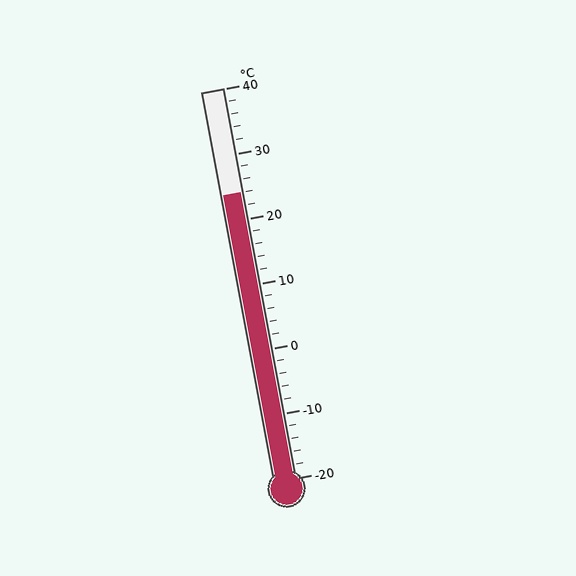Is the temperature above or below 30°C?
The temperature is below 30°C.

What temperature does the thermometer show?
The thermometer shows approximately 24°C.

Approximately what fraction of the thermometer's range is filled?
The thermometer is filled to approximately 75% of its range.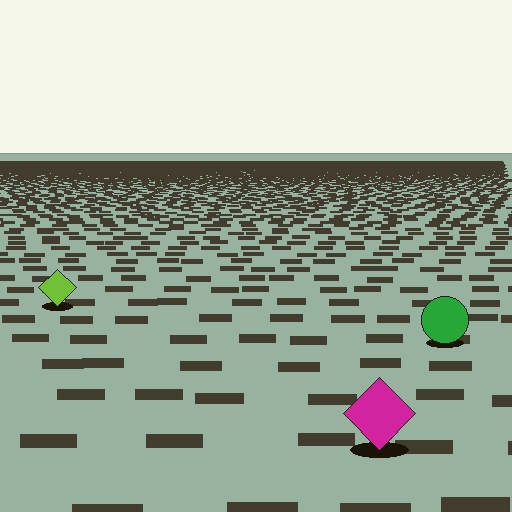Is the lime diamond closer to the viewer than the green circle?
No. The green circle is closer — you can tell from the texture gradient: the ground texture is coarser near it.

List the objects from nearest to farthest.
From nearest to farthest: the magenta diamond, the green circle, the lime diamond.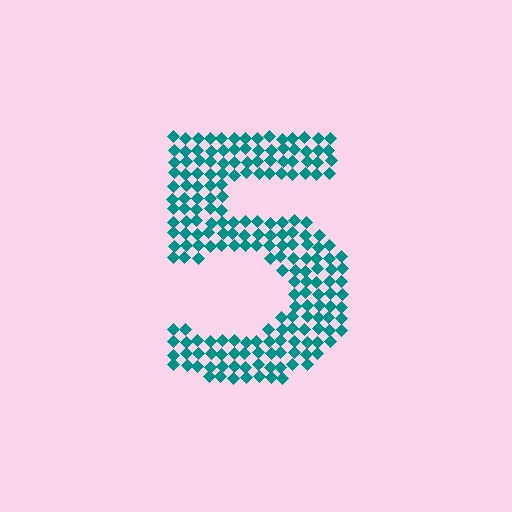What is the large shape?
The large shape is the digit 5.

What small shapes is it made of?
It is made of small diamonds.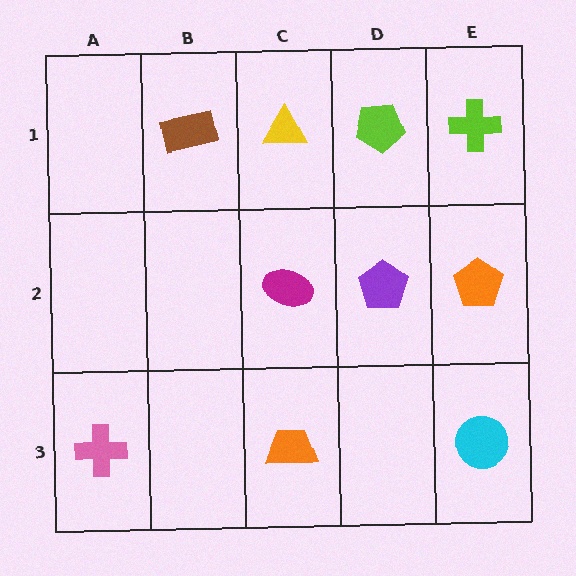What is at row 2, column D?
A purple pentagon.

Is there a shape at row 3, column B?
No, that cell is empty.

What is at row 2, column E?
An orange pentagon.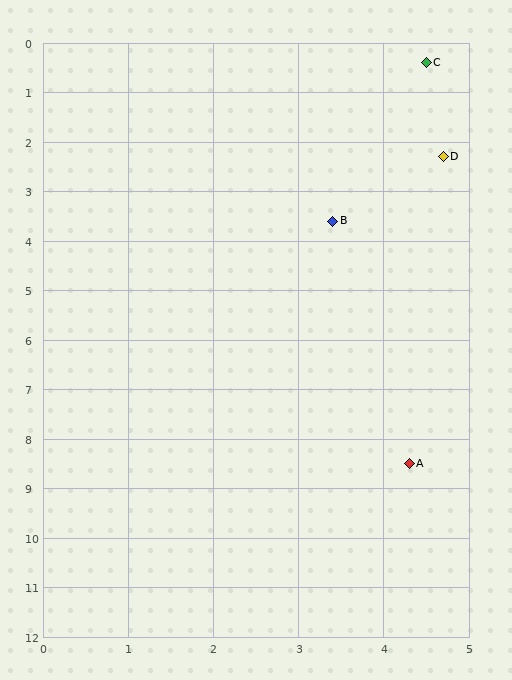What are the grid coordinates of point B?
Point B is at approximately (3.4, 3.6).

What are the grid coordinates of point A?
Point A is at approximately (4.3, 8.5).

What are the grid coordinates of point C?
Point C is at approximately (4.5, 0.4).